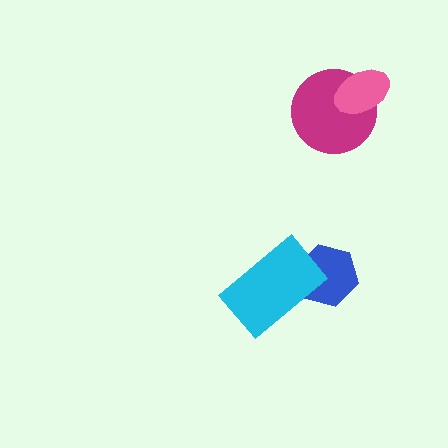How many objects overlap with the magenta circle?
1 object overlaps with the magenta circle.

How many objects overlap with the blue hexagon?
1 object overlaps with the blue hexagon.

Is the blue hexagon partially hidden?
Yes, it is partially covered by another shape.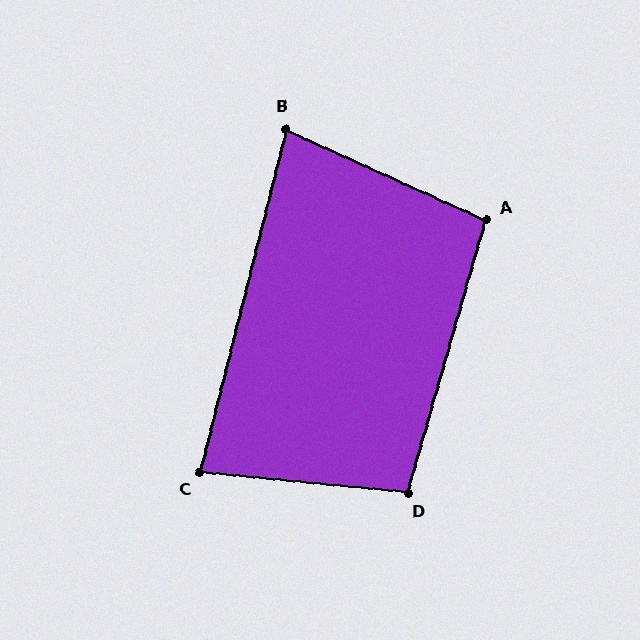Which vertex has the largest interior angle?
D, at approximately 100 degrees.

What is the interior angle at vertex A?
Approximately 98 degrees (obtuse).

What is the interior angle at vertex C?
Approximately 82 degrees (acute).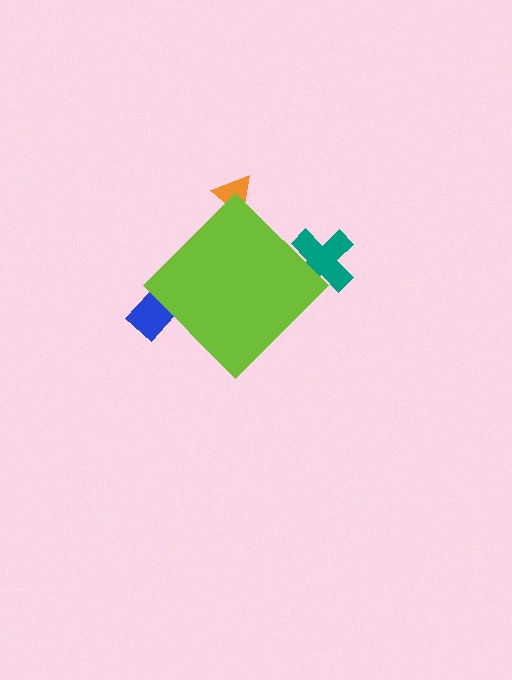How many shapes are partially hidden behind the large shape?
3 shapes are partially hidden.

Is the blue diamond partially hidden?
Yes, the blue diamond is partially hidden behind the lime diamond.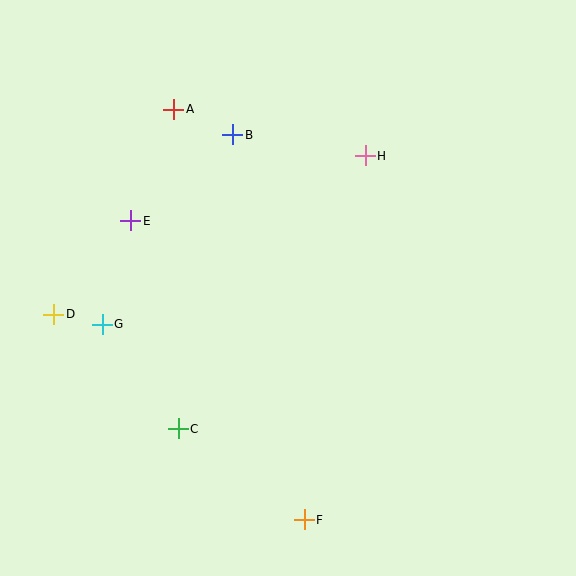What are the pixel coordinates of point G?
Point G is at (102, 324).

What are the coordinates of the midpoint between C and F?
The midpoint between C and F is at (241, 474).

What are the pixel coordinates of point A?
Point A is at (174, 109).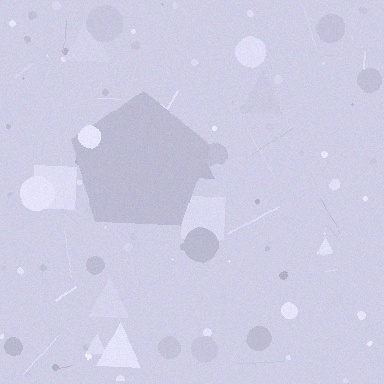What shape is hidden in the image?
A pentagon is hidden in the image.